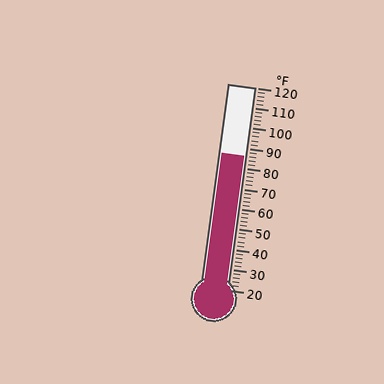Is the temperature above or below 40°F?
The temperature is above 40°F.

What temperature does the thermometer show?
The thermometer shows approximately 86°F.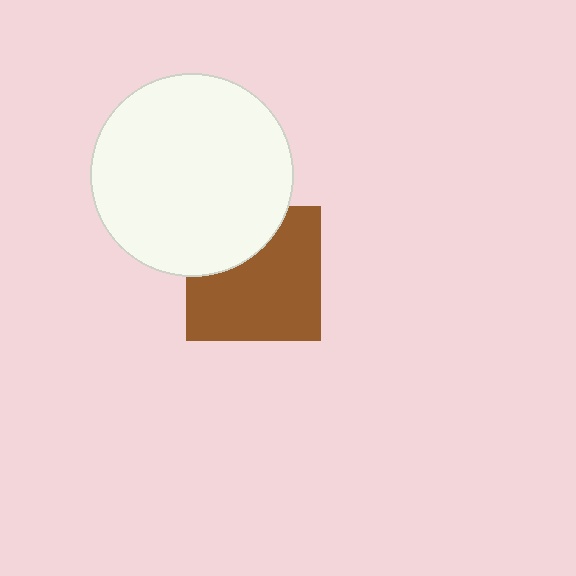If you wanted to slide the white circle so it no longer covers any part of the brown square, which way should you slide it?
Slide it up — that is the most direct way to separate the two shapes.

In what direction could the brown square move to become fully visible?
The brown square could move down. That would shift it out from behind the white circle entirely.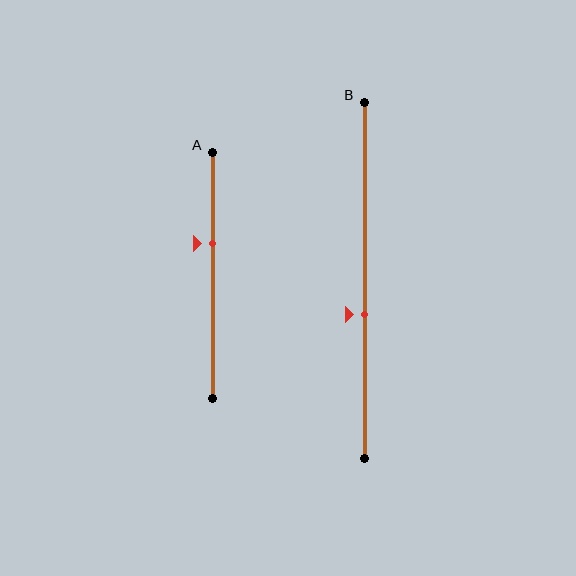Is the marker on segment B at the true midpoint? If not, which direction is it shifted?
No, the marker on segment B is shifted downward by about 10% of the segment length.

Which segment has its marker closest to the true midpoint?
Segment B has its marker closest to the true midpoint.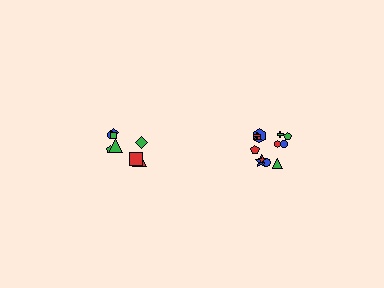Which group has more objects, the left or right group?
The right group.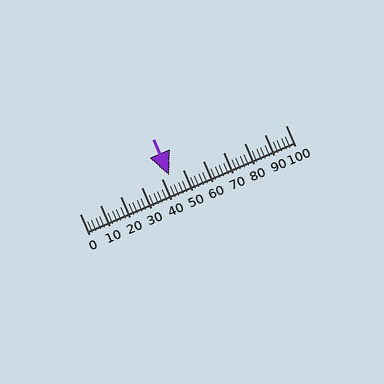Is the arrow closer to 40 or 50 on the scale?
The arrow is closer to 40.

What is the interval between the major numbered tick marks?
The major tick marks are spaced 10 units apart.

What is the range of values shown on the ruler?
The ruler shows values from 0 to 100.